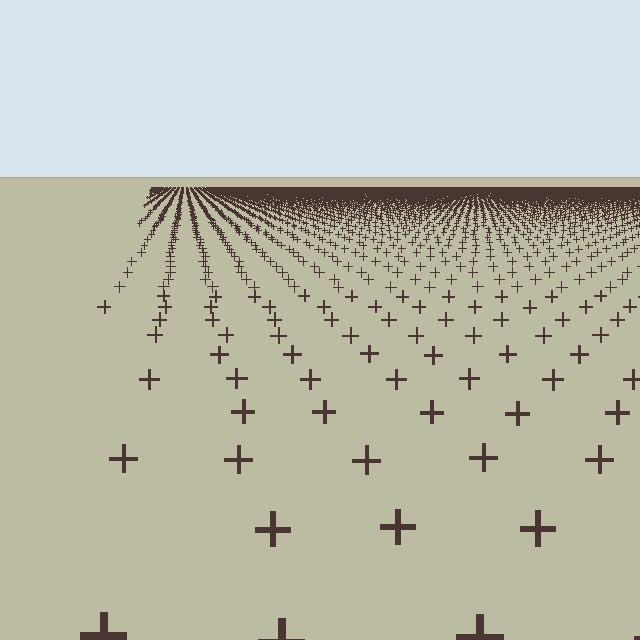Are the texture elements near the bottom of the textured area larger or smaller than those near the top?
Larger. Near the bottom, elements are closer to the viewer and appear at a bigger on-screen size.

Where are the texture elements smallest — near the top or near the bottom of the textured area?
Near the top.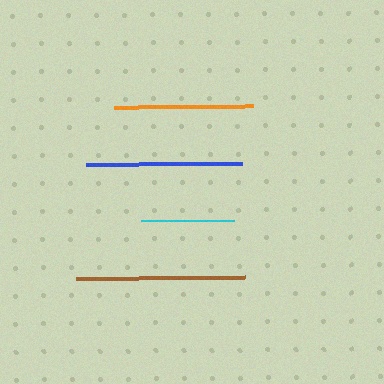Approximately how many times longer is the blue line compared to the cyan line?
The blue line is approximately 1.7 times the length of the cyan line.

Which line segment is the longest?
The brown line is the longest at approximately 169 pixels.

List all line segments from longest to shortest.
From longest to shortest: brown, blue, orange, cyan.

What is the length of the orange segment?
The orange segment is approximately 139 pixels long.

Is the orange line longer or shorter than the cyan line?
The orange line is longer than the cyan line.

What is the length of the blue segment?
The blue segment is approximately 156 pixels long.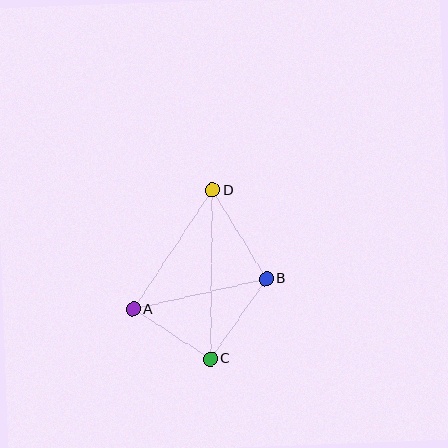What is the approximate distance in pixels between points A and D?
The distance between A and D is approximately 143 pixels.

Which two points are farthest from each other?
Points C and D are farthest from each other.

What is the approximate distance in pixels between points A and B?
The distance between A and B is approximately 136 pixels.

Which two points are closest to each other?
Points A and C are closest to each other.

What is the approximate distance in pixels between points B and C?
The distance between B and C is approximately 98 pixels.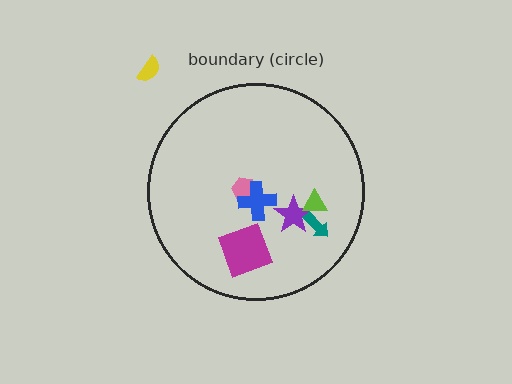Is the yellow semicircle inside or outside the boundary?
Outside.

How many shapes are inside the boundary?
6 inside, 1 outside.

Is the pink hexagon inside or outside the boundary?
Inside.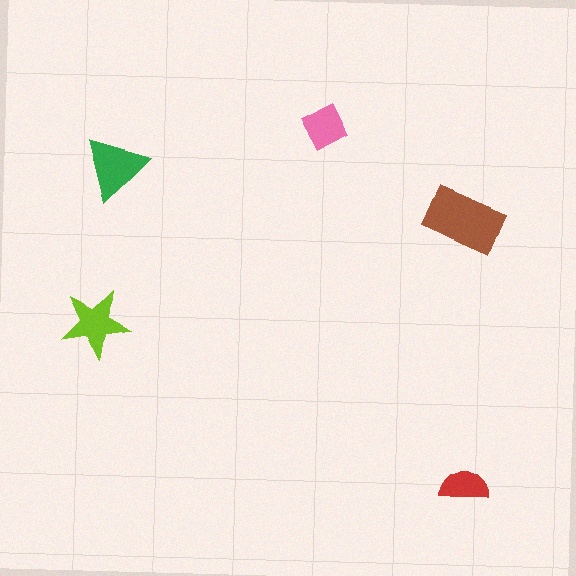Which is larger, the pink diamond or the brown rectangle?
The brown rectangle.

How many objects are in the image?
There are 5 objects in the image.